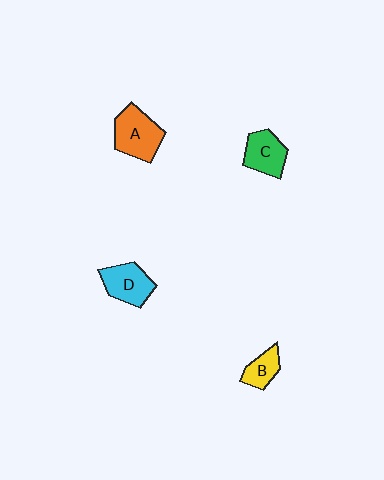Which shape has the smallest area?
Shape B (yellow).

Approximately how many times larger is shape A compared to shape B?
Approximately 1.9 times.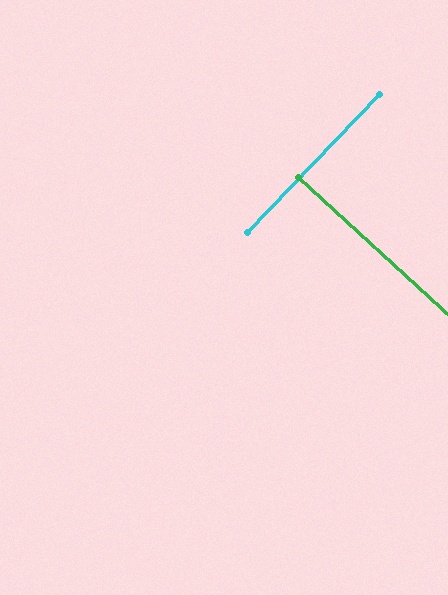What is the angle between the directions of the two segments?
Approximately 89 degrees.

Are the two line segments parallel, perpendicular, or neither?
Perpendicular — they meet at approximately 89°.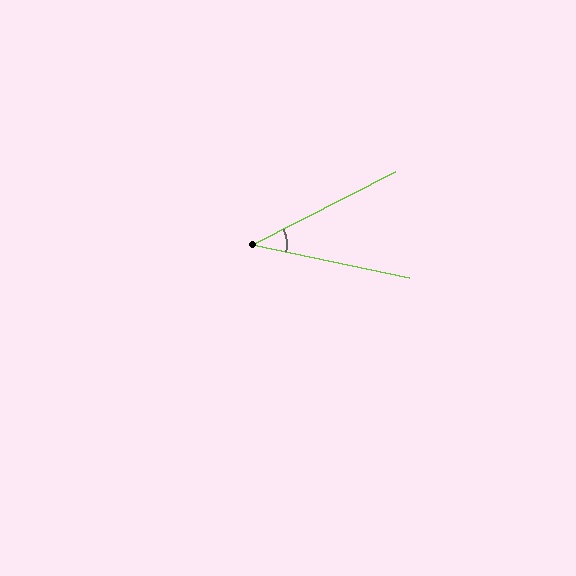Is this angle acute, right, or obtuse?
It is acute.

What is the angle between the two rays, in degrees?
Approximately 39 degrees.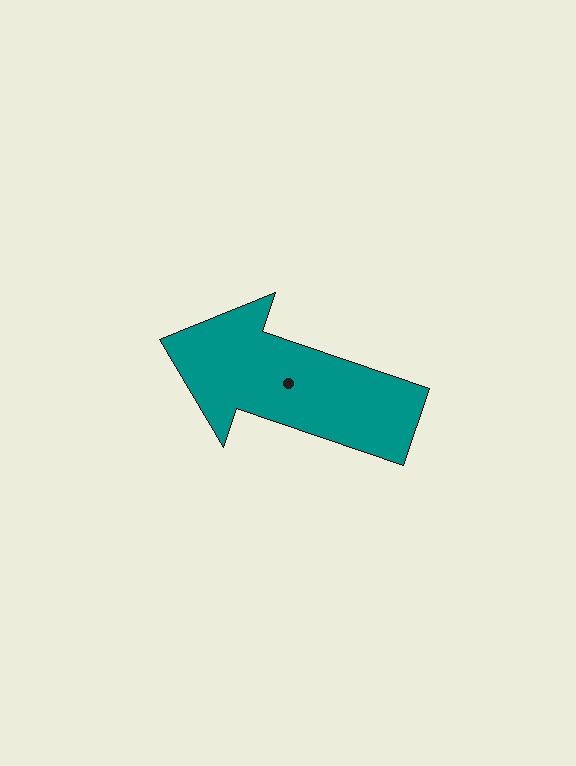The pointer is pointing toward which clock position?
Roughly 10 o'clock.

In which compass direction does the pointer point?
West.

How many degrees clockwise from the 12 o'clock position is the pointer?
Approximately 289 degrees.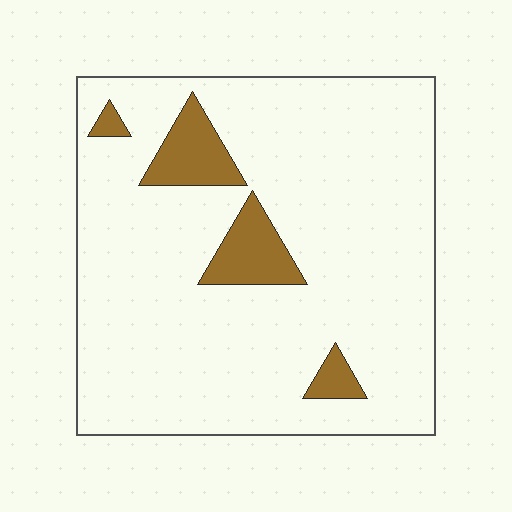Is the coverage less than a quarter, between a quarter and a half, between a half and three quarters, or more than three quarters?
Less than a quarter.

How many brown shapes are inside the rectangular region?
4.